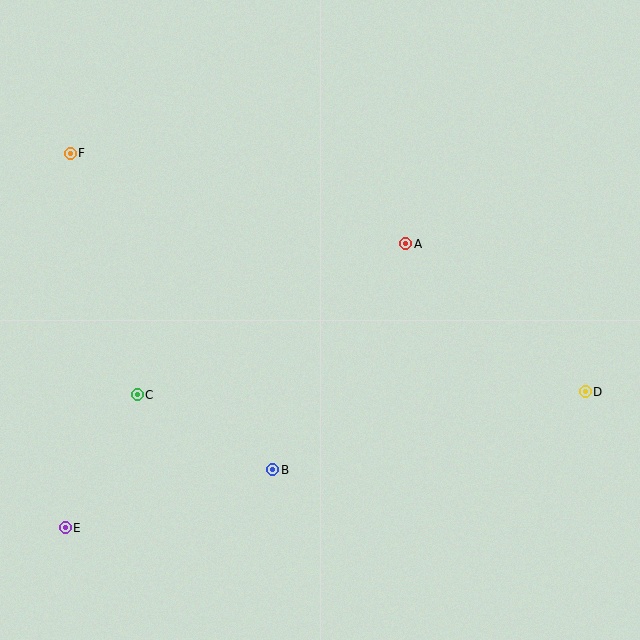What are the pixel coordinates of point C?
Point C is at (137, 395).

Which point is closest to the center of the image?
Point A at (406, 244) is closest to the center.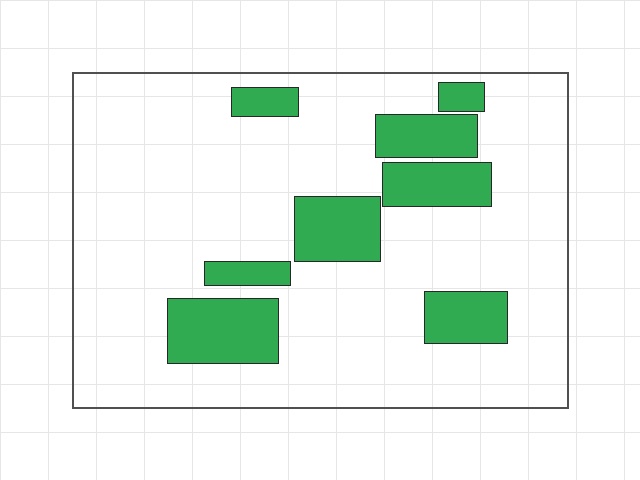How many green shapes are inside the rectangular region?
8.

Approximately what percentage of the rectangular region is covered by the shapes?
Approximately 20%.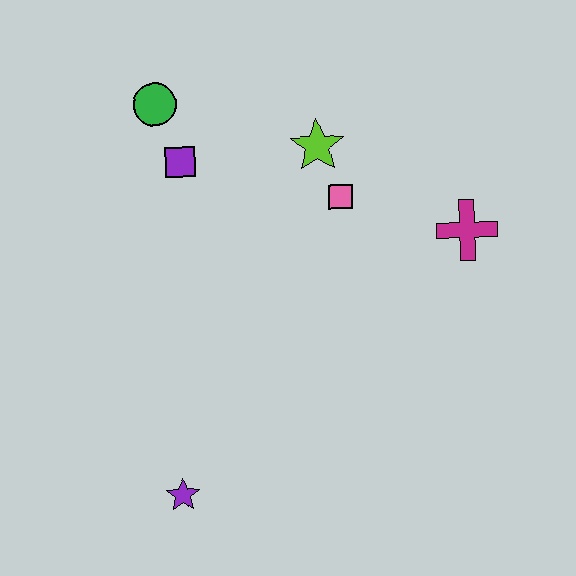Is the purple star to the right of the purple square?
No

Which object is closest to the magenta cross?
The pink square is closest to the magenta cross.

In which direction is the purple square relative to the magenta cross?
The purple square is to the left of the magenta cross.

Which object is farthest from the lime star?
The purple star is farthest from the lime star.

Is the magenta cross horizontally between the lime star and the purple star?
No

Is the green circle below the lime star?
No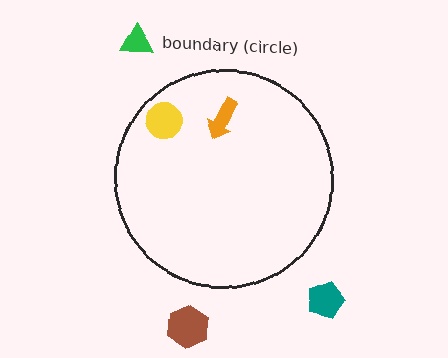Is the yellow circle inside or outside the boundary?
Inside.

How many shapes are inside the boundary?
2 inside, 3 outside.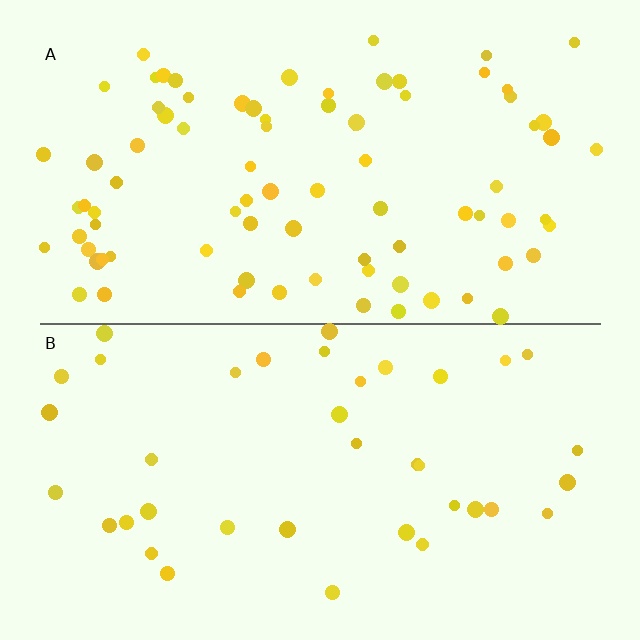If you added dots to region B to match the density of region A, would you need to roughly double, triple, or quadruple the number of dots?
Approximately double.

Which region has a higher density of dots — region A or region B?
A (the top).